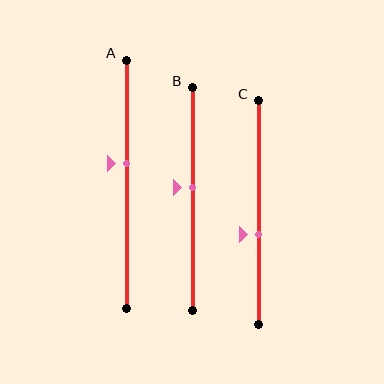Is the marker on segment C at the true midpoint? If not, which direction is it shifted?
No, the marker on segment C is shifted downward by about 10% of the segment length.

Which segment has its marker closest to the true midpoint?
Segment B has its marker closest to the true midpoint.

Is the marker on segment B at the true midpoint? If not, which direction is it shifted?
No, the marker on segment B is shifted upward by about 5% of the segment length.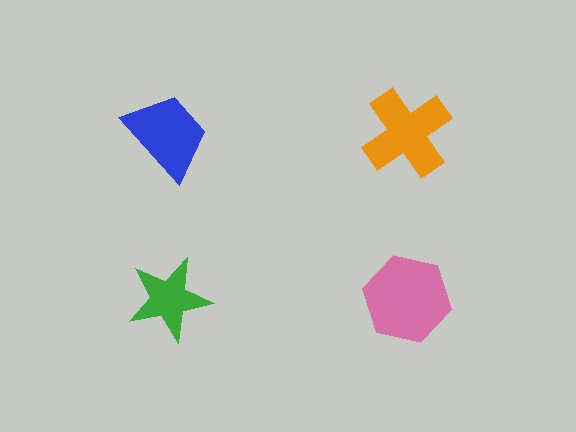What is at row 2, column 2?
A pink hexagon.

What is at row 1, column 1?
A blue trapezoid.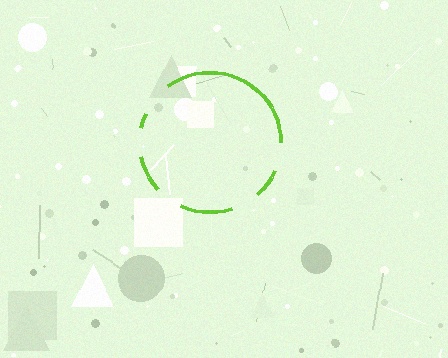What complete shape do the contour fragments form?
The contour fragments form a circle.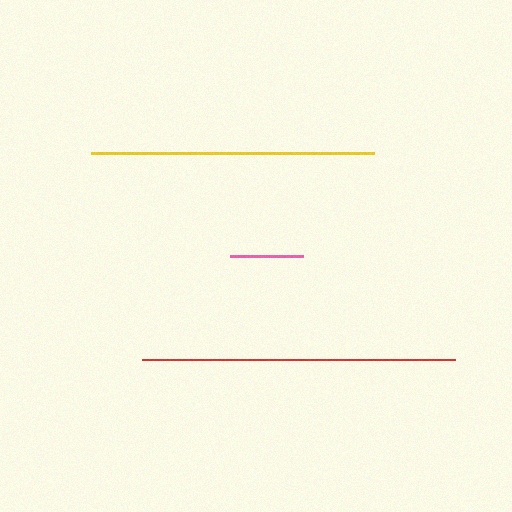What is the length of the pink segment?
The pink segment is approximately 73 pixels long.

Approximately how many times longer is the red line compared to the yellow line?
The red line is approximately 1.1 times the length of the yellow line.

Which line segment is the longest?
The red line is the longest at approximately 312 pixels.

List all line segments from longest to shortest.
From longest to shortest: red, yellow, pink.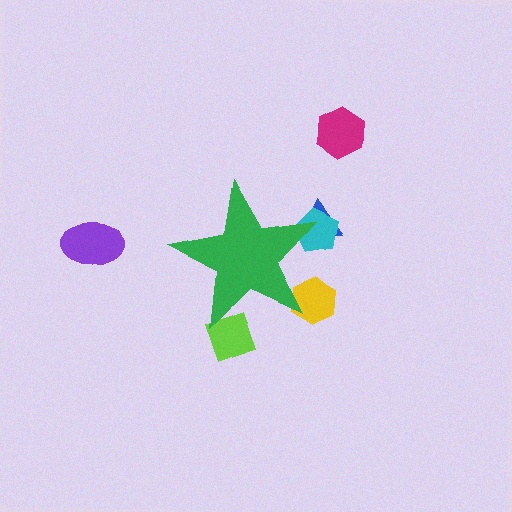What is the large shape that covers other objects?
A green star.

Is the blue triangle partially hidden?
Yes, the blue triangle is partially hidden behind the green star.